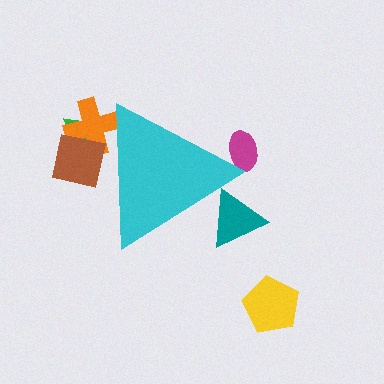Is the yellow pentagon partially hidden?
No, the yellow pentagon is fully visible.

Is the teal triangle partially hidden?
Yes, the teal triangle is partially hidden behind the cyan triangle.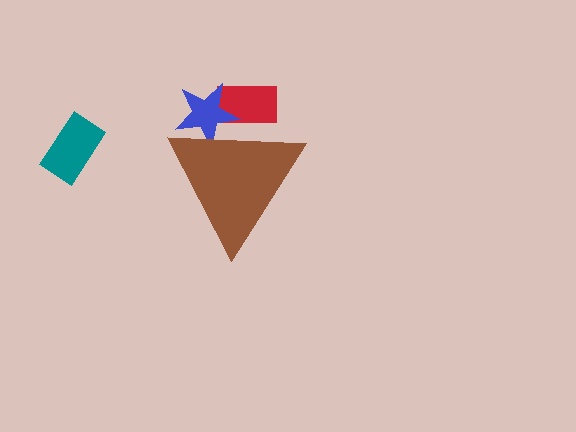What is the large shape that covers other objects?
A brown triangle.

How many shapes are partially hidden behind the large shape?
2 shapes are partially hidden.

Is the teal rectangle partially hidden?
No, the teal rectangle is fully visible.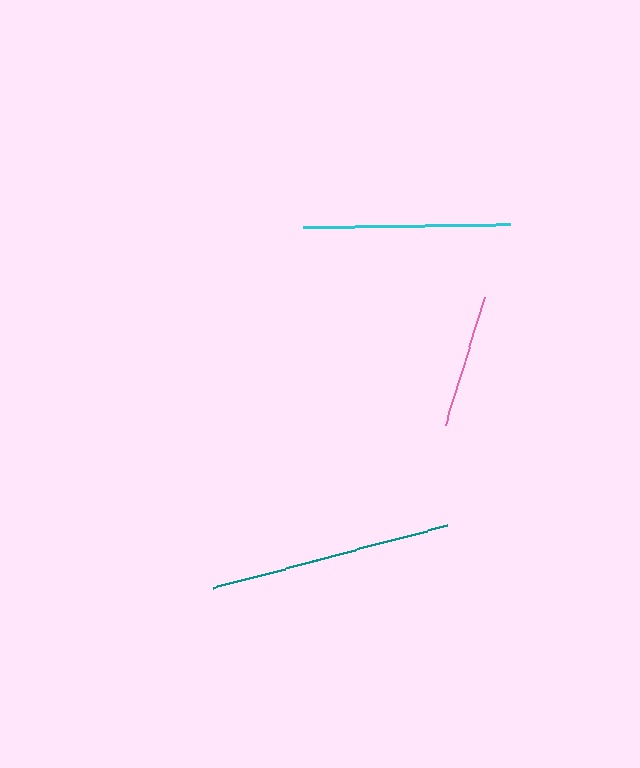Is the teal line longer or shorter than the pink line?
The teal line is longer than the pink line.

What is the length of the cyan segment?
The cyan segment is approximately 207 pixels long.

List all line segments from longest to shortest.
From longest to shortest: teal, cyan, pink.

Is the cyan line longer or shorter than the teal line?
The teal line is longer than the cyan line.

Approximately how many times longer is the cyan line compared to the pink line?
The cyan line is approximately 1.5 times the length of the pink line.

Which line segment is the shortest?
The pink line is the shortest at approximately 135 pixels.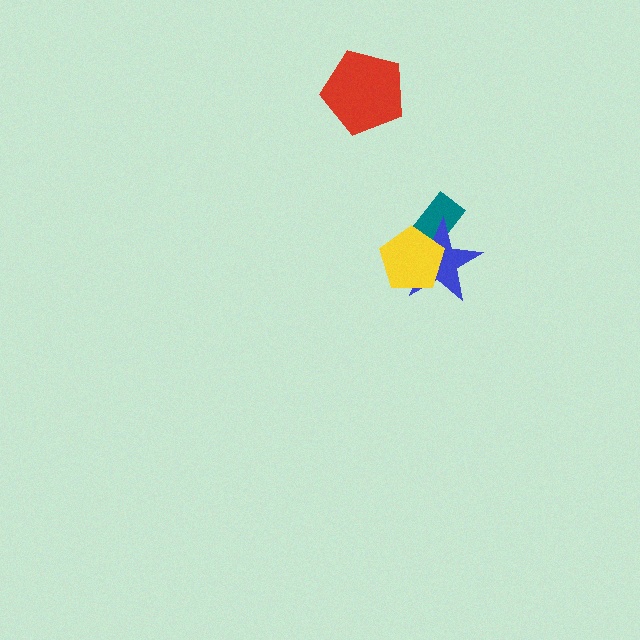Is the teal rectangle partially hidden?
Yes, it is partially covered by another shape.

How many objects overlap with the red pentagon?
0 objects overlap with the red pentagon.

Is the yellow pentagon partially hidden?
No, no other shape covers it.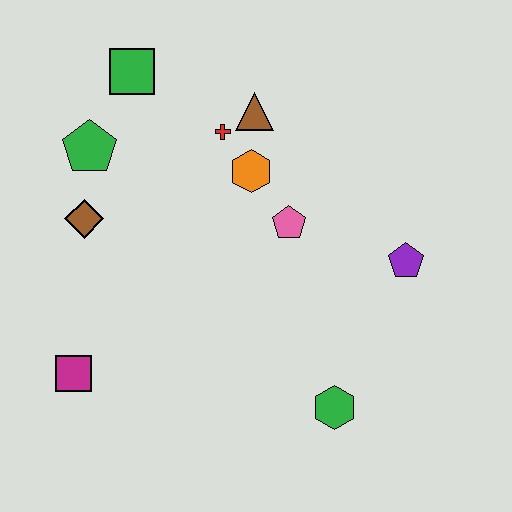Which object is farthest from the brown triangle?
The magenta square is farthest from the brown triangle.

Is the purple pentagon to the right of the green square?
Yes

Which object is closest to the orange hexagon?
The red cross is closest to the orange hexagon.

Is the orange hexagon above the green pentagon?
No